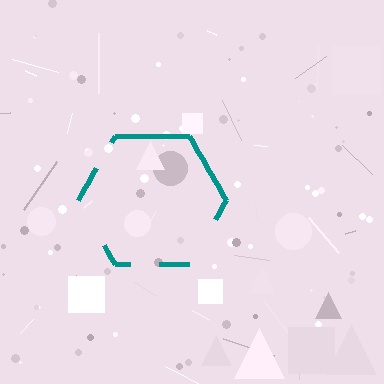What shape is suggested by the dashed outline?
The dashed outline suggests a hexagon.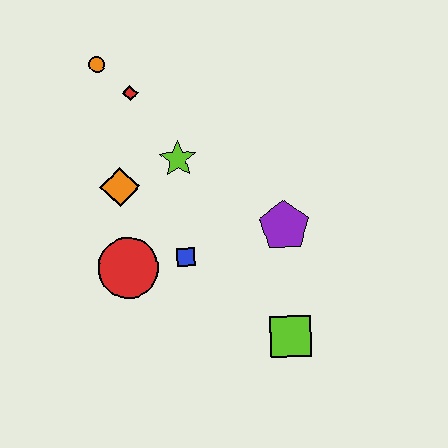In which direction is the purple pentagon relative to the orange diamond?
The purple pentagon is to the right of the orange diamond.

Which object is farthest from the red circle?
The orange circle is farthest from the red circle.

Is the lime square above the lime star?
No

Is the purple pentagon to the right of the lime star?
Yes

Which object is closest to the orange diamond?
The lime star is closest to the orange diamond.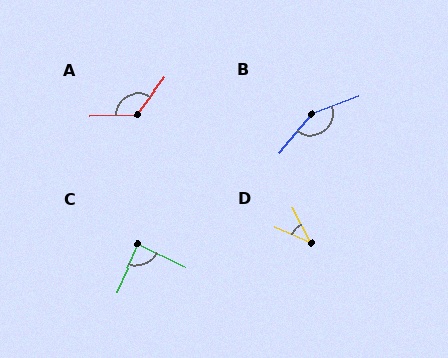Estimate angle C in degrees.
Approximately 89 degrees.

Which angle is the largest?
B, at approximately 151 degrees.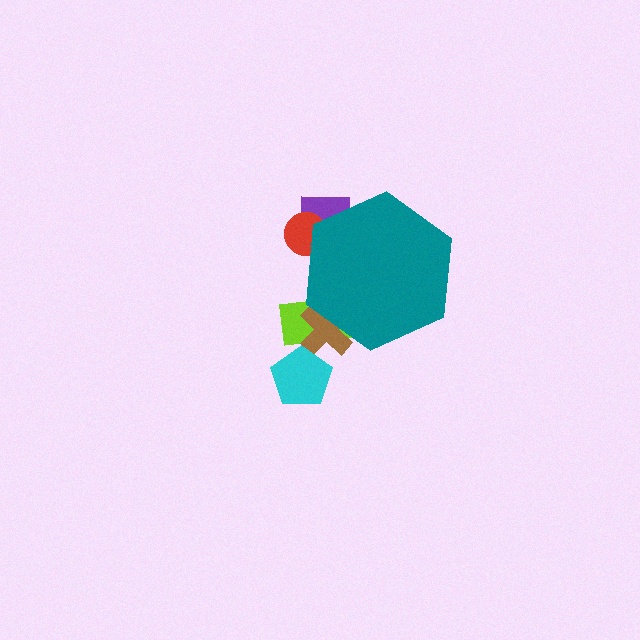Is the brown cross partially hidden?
Yes, the brown cross is partially hidden behind the teal hexagon.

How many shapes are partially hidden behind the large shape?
4 shapes are partially hidden.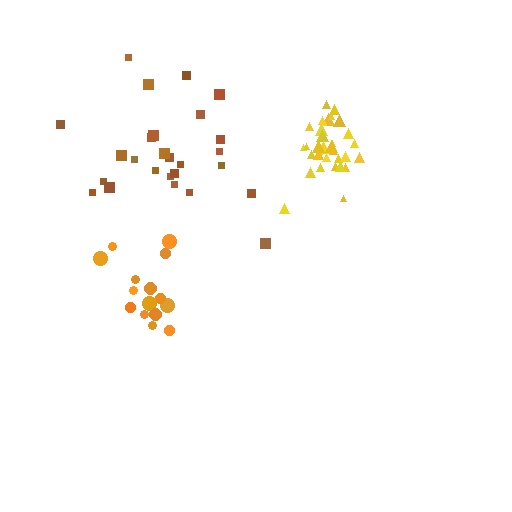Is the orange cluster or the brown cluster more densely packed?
Orange.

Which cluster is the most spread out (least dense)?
Brown.